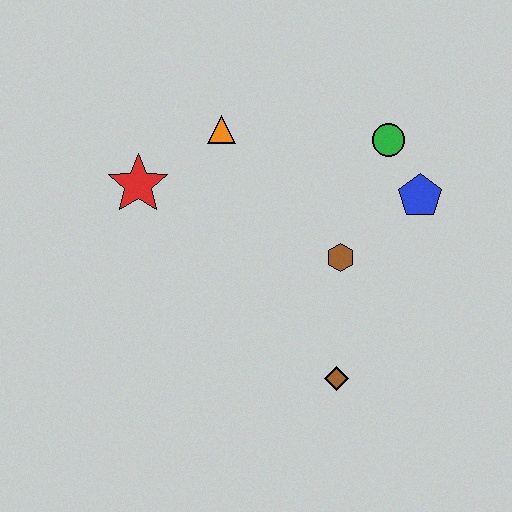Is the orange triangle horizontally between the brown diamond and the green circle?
No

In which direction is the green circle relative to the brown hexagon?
The green circle is above the brown hexagon.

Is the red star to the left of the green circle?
Yes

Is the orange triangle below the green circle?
No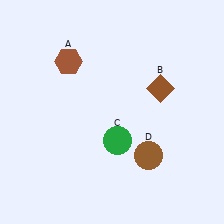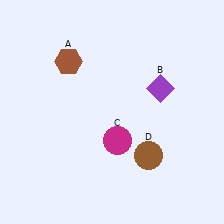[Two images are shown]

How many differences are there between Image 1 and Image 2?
There are 2 differences between the two images.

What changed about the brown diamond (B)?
In Image 1, B is brown. In Image 2, it changed to purple.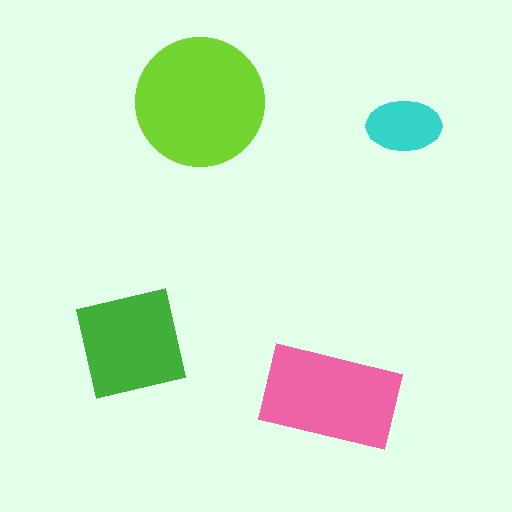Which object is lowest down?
The pink rectangle is bottommost.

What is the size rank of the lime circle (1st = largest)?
1st.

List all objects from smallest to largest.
The cyan ellipse, the green square, the pink rectangle, the lime circle.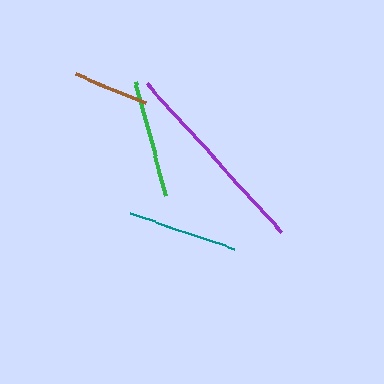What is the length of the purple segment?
The purple segment is approximately 201 pixels long.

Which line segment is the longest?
The purple line is the longest at approximately 201 pixels.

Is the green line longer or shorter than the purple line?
The purple line is longer than the green line.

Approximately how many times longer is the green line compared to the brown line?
The green line is approximately 1.5 times the length of the brown line.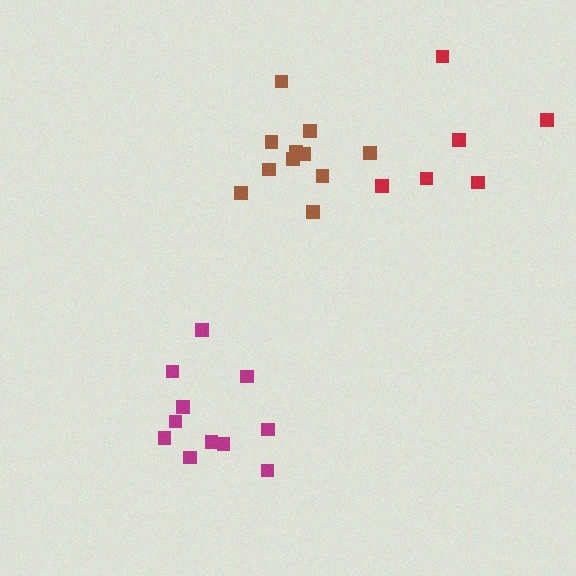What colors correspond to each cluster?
The clusters are colored: red, brown, magenta.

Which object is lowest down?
The magenta cluster is bottommost.